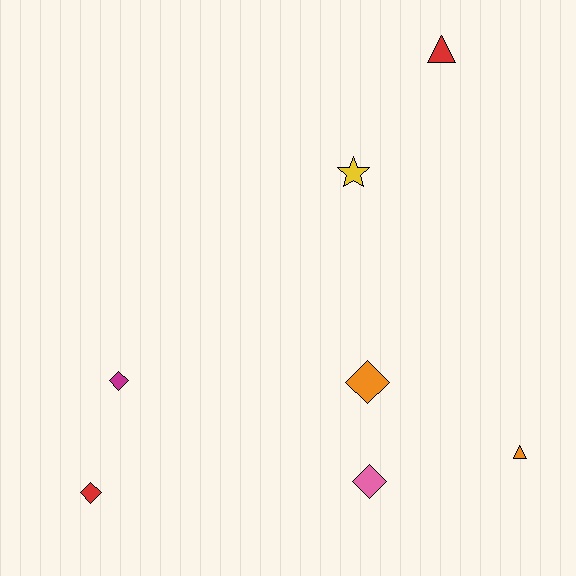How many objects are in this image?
There are 7 objects.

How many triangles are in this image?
There are 2 triangles.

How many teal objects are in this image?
There are no teal objects.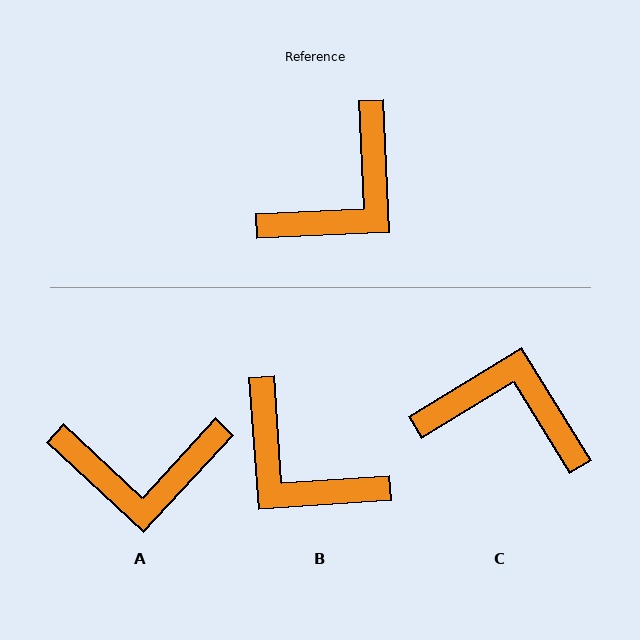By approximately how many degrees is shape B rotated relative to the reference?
Approximately 89 degrees clockwise.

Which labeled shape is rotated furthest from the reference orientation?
C, about 119 degrees away.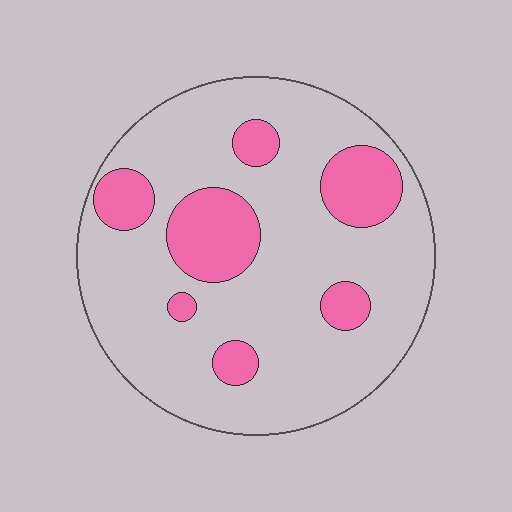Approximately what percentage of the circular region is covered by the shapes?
Approximately 20%.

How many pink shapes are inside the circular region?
7.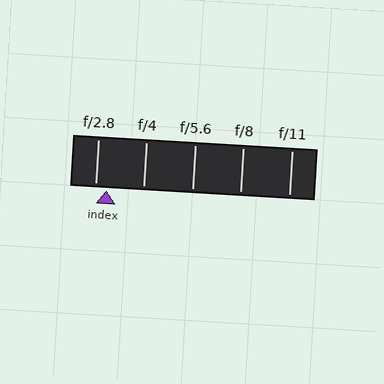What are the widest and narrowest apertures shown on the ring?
The widest aperture shown is f/2.8 and the narrowest is f/11.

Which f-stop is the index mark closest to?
The index mark is closest to f/2.8.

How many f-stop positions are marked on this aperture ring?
There are 5 f-stop positions marked.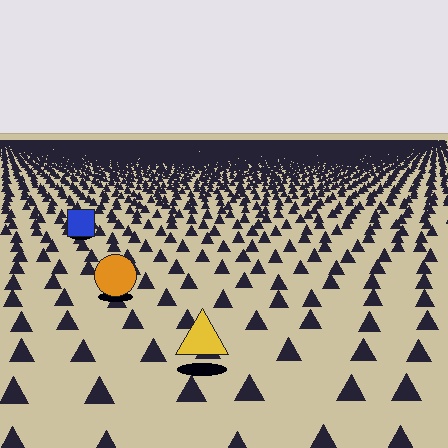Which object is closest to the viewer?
The yellow triangle is closest. The texture marks near it are larger and more spread out.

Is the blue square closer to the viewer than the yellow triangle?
No. The yellow triangle is closer — you can tell from the texture gradient: the ground texture is coarser near it.